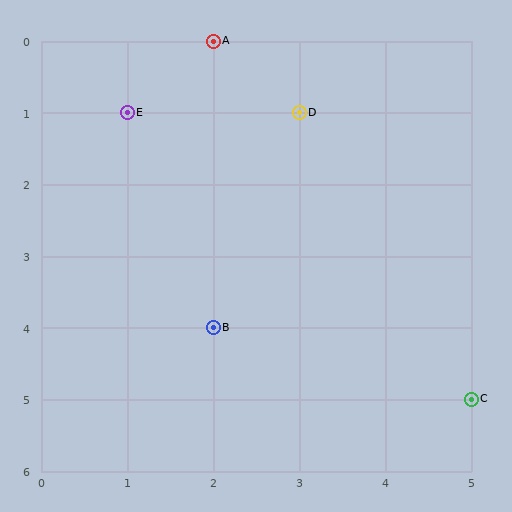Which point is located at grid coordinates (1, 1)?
Point E is at (1, 1).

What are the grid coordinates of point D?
Point D is at grid coordinates (3, 1).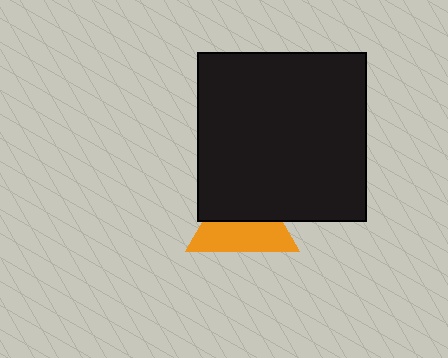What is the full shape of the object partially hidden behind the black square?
The partially hidden object is an orange triangle.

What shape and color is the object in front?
The object in front is a black square.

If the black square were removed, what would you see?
You would see the complete orange triangle.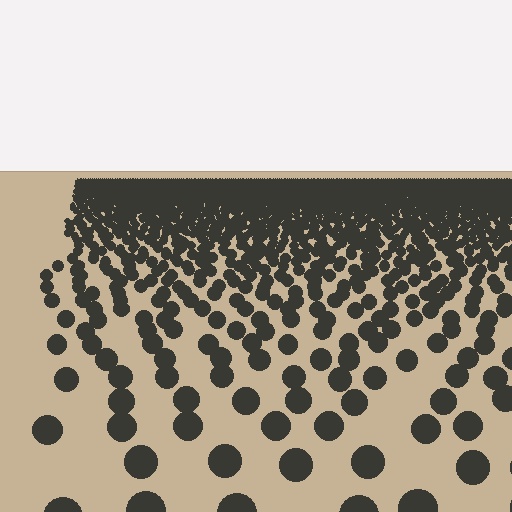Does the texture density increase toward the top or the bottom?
Density increases toward the top.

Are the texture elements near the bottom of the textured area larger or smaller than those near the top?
Larger. Near the bottom, elements are closer to the viewer and appear at a bigger on-screen size.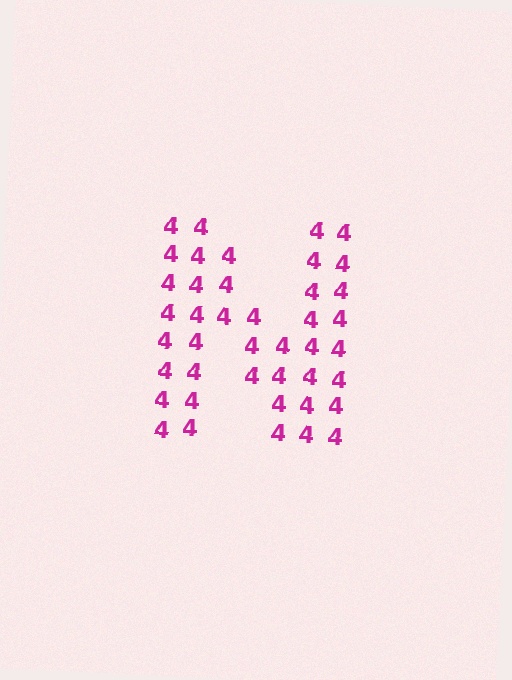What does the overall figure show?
The overall figure shows the letter N.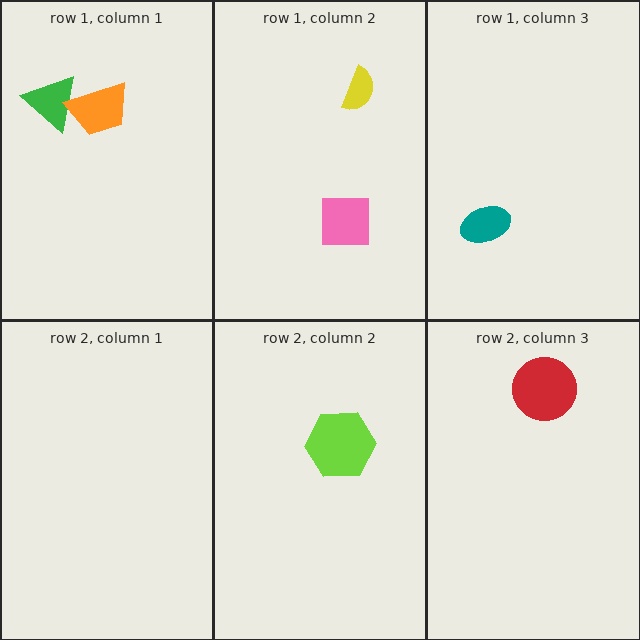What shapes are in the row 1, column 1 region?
The green triangle, the orange trapezoid.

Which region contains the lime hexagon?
The row 2, column 2 region.